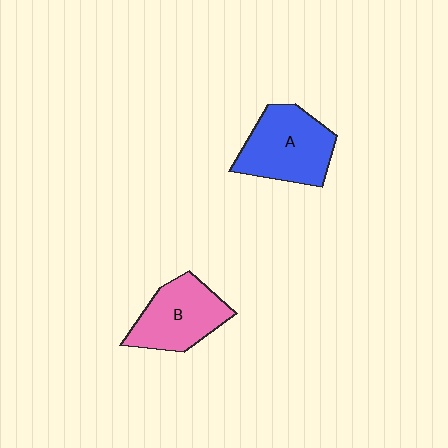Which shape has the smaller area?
Shape B (pink).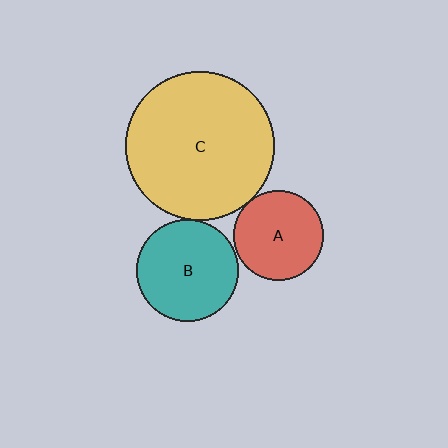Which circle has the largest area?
Circle C (yellow).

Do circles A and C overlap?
Yes.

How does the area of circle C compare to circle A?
Approximately 2.8 times.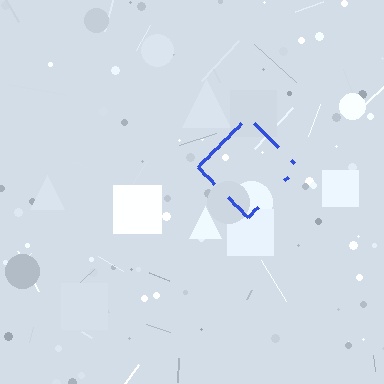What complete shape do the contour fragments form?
The contour fragments form a diamond.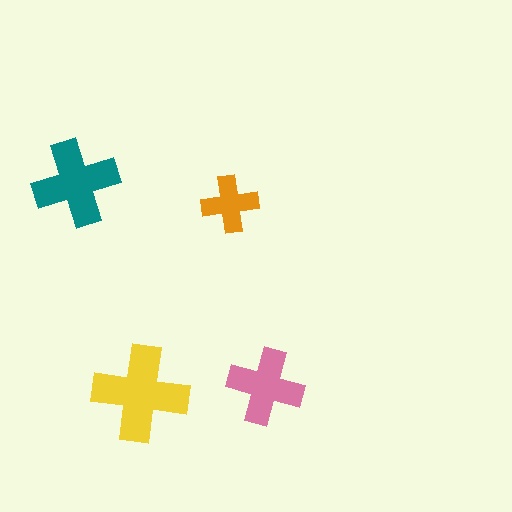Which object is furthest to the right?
The pink cross is rightmost.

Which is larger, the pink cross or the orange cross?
The pink one.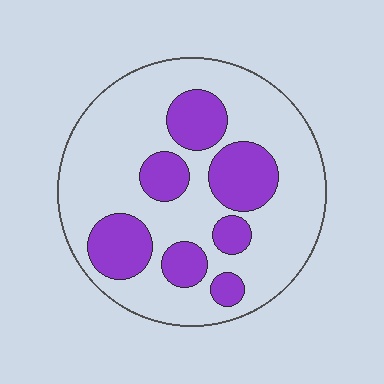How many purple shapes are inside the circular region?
7.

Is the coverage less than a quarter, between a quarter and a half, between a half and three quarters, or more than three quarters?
Between a quarter and a half.